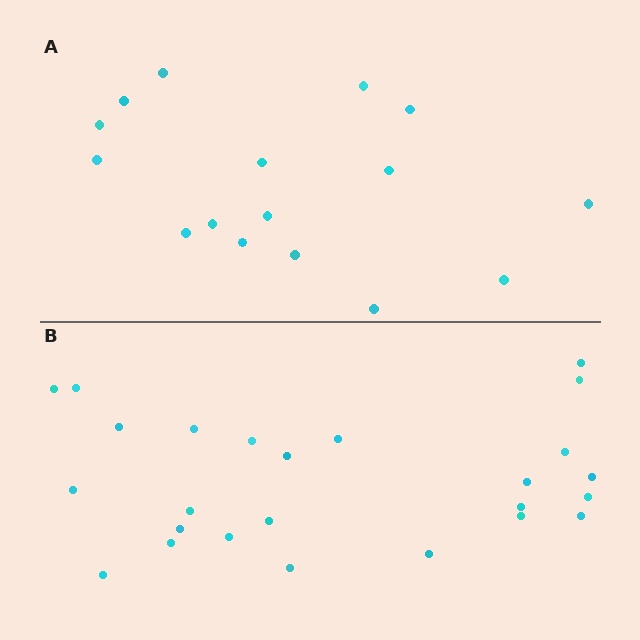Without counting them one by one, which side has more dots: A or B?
Region B (the bottom region) has more dots.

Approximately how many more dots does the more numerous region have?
Region B has roughly 8 or so more dots than region A.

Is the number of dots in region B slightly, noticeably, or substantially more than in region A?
Region B has substantially more. The ratio is roughly 1.6 to 1.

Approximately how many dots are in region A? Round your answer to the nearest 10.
About 20 dots. (The exact count is 16, which rounds to 20.)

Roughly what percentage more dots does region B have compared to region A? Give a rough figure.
About 55% more.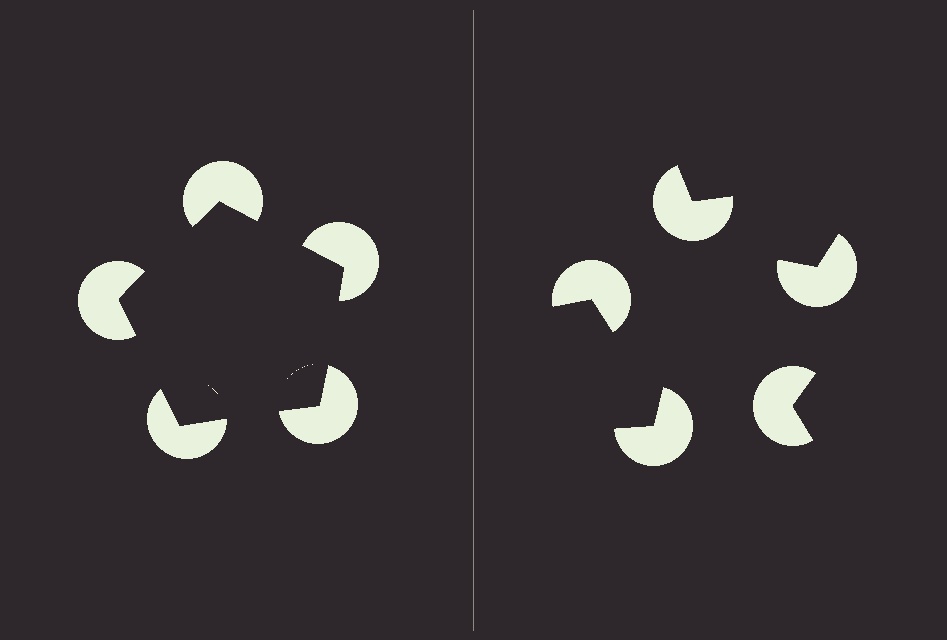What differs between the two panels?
The pac-man discs are positioned identically on both sides; only the wedge orientations differ. On the left they align to a pentagon; on the right they are misaligned.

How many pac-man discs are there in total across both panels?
10 — 5 on each side.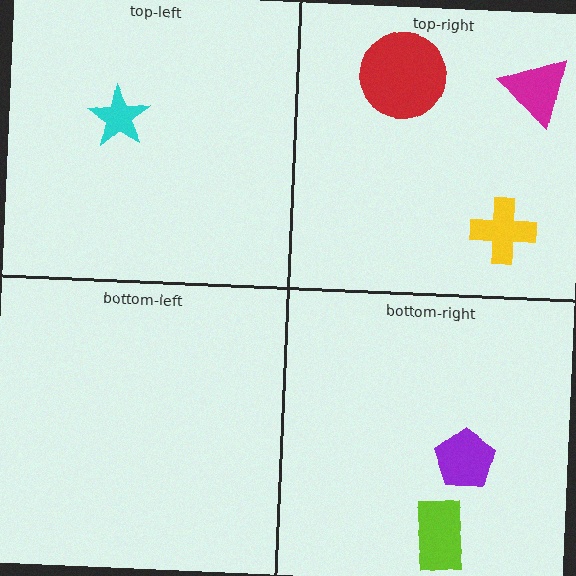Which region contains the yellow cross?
The top-right region.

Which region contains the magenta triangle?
The top-right region.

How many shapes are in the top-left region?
1.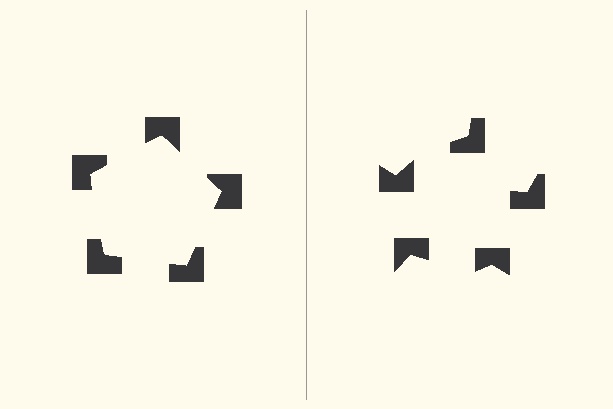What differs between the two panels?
The notched squares are positioned identically on both sides; only the wedge orientations differ. On the left they align to a pentagon; on the right they are misaligned.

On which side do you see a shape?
An illusory pentagon appears on the left side. On the right side the wedge cuts are rotated, so no coherent shape forms.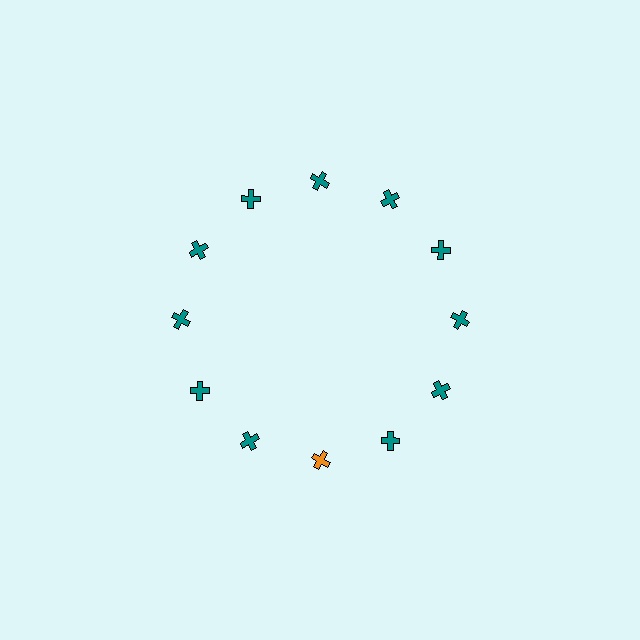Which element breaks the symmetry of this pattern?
The orange cross at roughly the 6 o'clock position breaks the symmetry. All other shapes are teal crosses.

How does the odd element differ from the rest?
It has a different color: orange instead of teal.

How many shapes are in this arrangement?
There are 12 shapes arranged in a ring pattern.